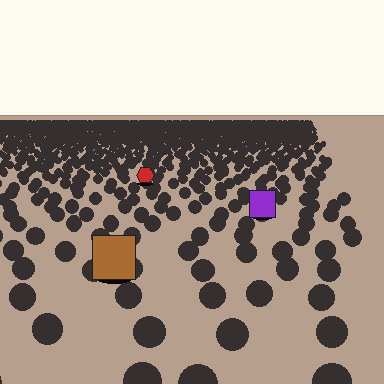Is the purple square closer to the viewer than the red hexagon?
Yes. The purple square is closer — you can tell from the texture gradient: the ground texture is coarser near it.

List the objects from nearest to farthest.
From nearest to farthest: the brown square, the purple square, the red hexagon.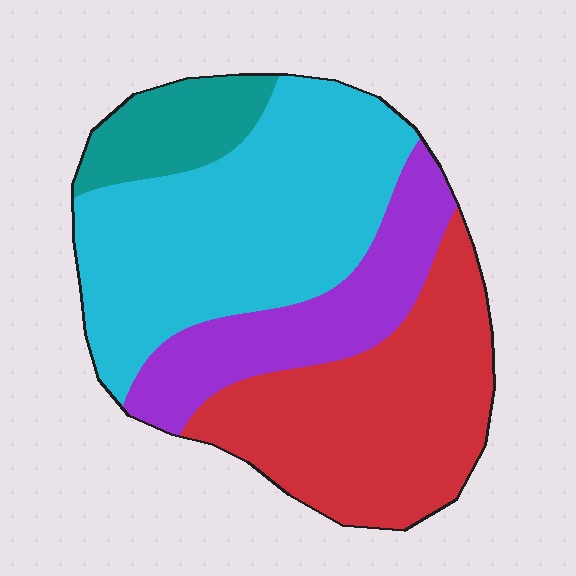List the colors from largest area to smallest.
From largest to smallest: cyan, red, purple, teal.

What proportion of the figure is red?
Red covers roughly 30% of the figure.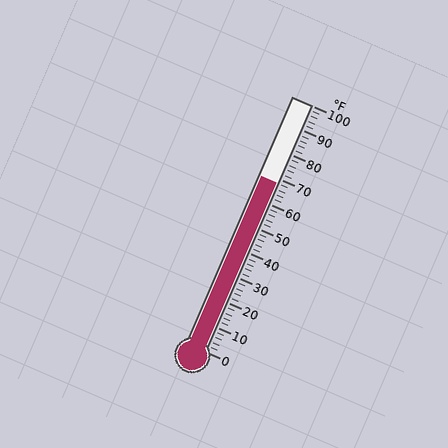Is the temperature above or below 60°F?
The temperature is above 60°F.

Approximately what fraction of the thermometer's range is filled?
The thermometer is filled to approximately 70% of its range.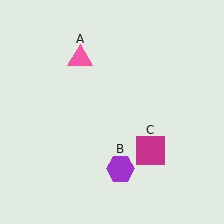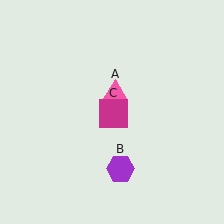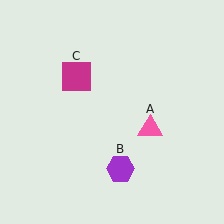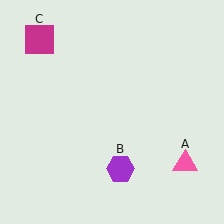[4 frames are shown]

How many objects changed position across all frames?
2 objects changed position: pink triangle (object A), magenta square (object C).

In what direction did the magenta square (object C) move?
The magenta square (object C) moved up and to the left.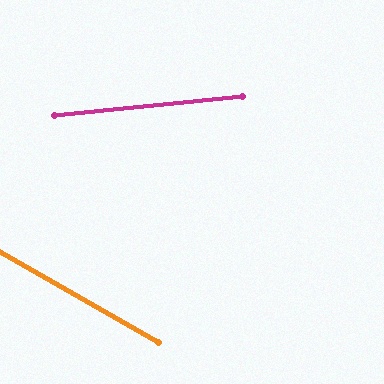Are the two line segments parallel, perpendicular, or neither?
Neither parallel nor perpendicular — they differ by about 36°.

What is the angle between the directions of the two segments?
Approximately 36 degrees.